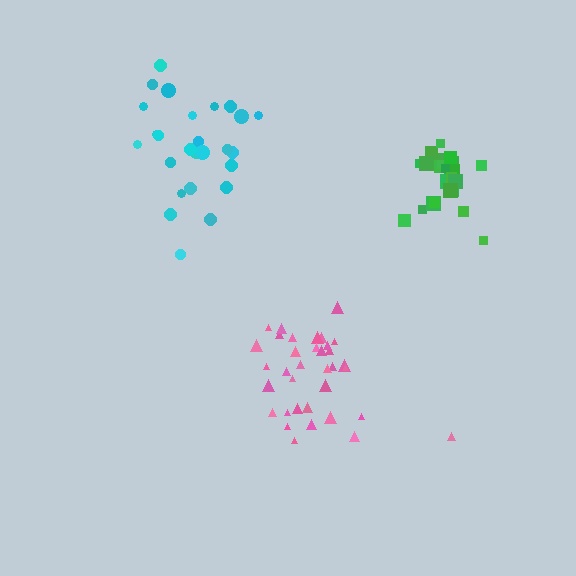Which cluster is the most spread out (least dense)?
Cyan.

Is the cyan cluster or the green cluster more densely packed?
Green.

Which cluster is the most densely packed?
Green.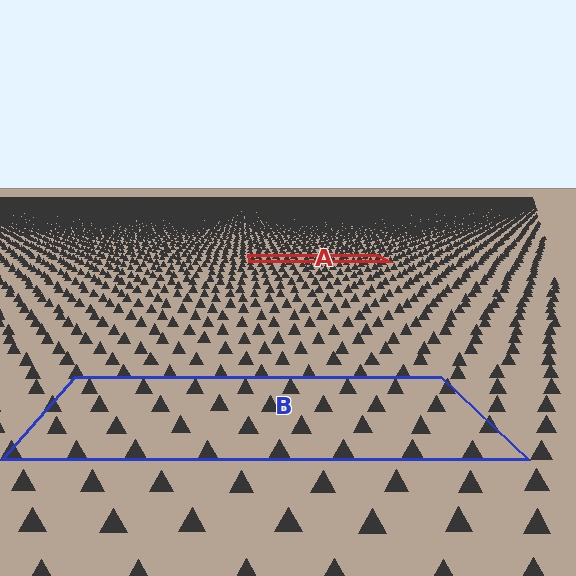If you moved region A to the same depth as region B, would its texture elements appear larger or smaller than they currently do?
They would appear larger. At a closer depth, the same texture elements are projected at a bigger on-screen size.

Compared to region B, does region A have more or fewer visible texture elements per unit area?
Region A has more texture elements per unit area — they are packed more densely because it is farther away.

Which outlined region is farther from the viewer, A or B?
Region A is farther from the viewer — the texture elements inside it appear smaller and more densely packed.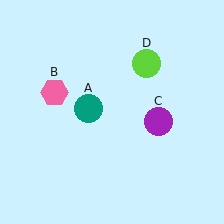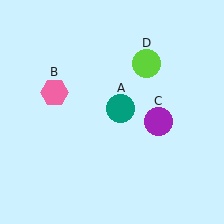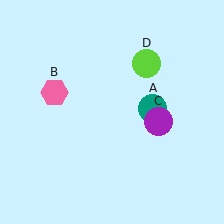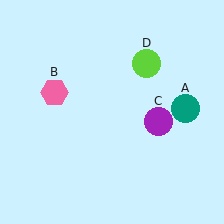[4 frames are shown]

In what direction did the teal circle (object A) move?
The teal circle (object A) moved right.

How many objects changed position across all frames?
1 object changed position: teal circle (object A).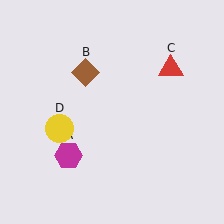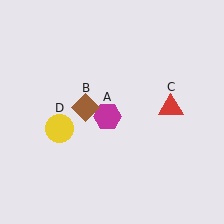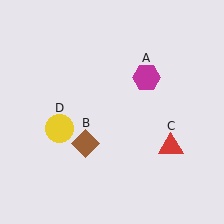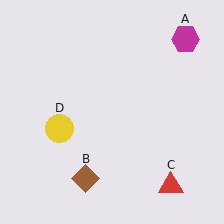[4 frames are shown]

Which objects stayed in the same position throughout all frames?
Yellow circle (object D) remained stationary.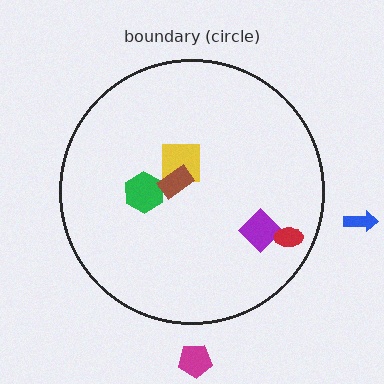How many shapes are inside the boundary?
5 inside, 2 outside.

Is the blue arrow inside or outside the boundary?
Outside.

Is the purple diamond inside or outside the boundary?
Inside.